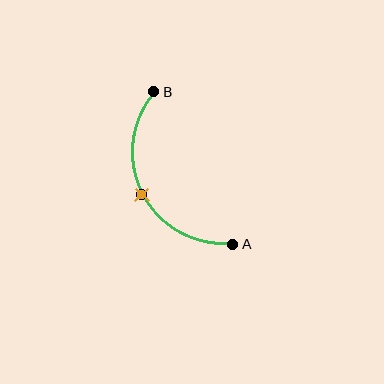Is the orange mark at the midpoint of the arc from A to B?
Yes. The orange mark lies on the arc at equal arc-length from both A and B — it is the arc midpoint.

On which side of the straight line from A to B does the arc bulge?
The arc bulges to the left of the straight line connecting A and B.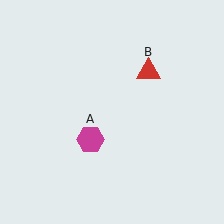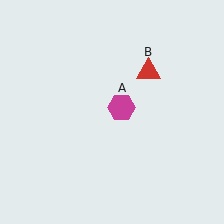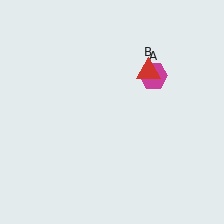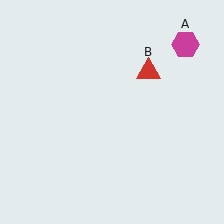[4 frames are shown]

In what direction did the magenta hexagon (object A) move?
The magenta hexagon (object A) moved up and to the right.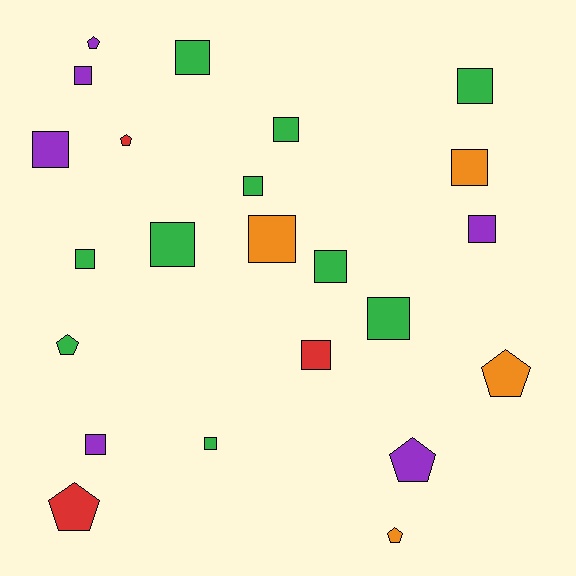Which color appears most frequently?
Green, with 10 objects.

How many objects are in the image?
There are 23 objects.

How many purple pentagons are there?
There are 2 purple pentagons.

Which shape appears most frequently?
Square, with 16 objects.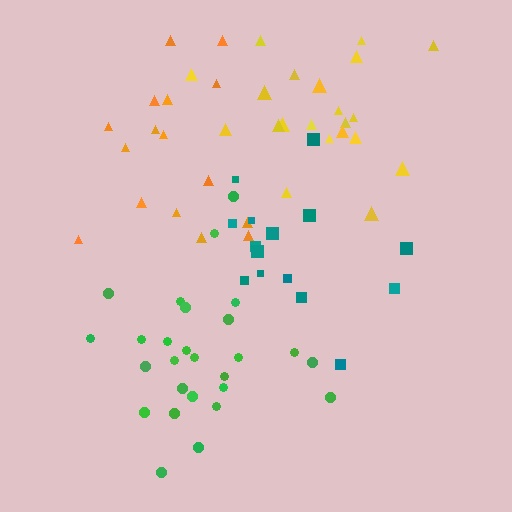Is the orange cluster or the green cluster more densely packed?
Green.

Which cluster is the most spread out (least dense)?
Orange.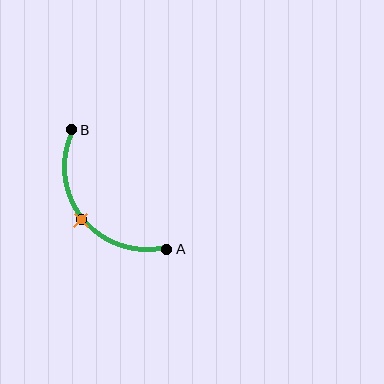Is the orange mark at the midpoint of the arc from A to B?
Yes. The orange mark lies on the arc at equal arc-length from both A and B — it is the arc midpoint.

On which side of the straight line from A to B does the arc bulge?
The arc bulges below and to the left of the straight line connecting A and B.